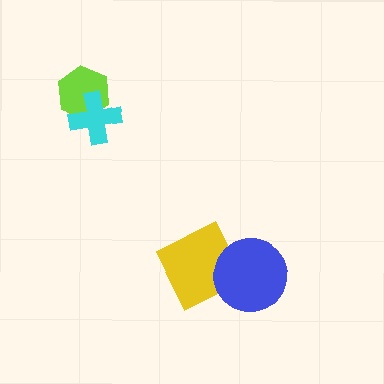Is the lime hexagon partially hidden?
Yes, it is partially covered by another shape.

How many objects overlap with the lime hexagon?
1 object overlaps with the lime hexagon.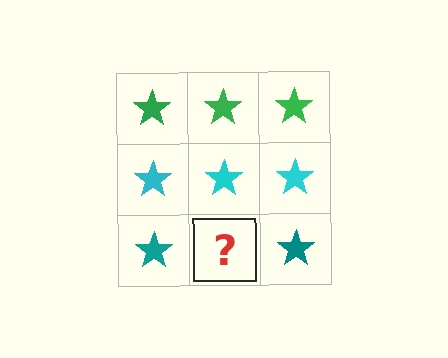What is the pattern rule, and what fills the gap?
The rule is that each row has a consistent color. The gap should be filled with a teal star.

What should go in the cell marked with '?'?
The missing cell should contain a teal star.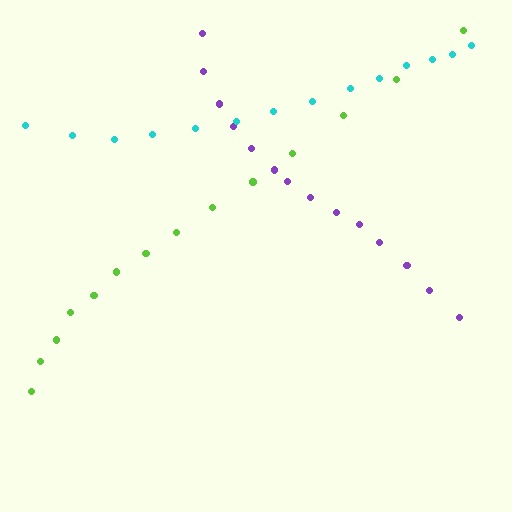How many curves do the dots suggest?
There are 3 distinct paths.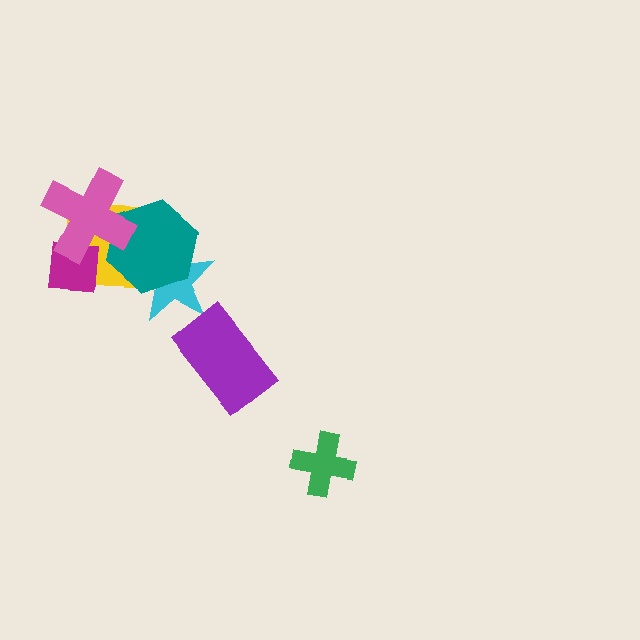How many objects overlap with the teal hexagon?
3 objects overlap with the teal hexagon.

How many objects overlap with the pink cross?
3 objects overlap with the pink cross.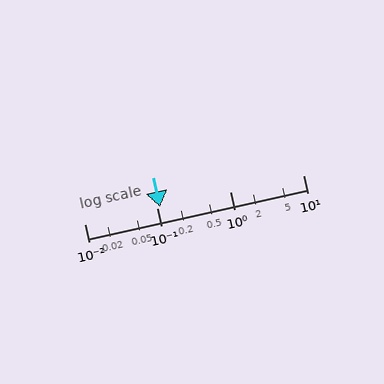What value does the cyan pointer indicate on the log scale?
The pointer indicates approximately 0.11.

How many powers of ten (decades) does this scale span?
The scale spans 3 decades, from 0.01 to 10.